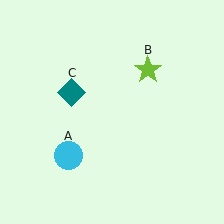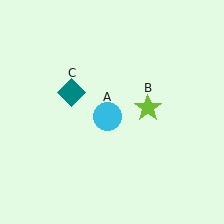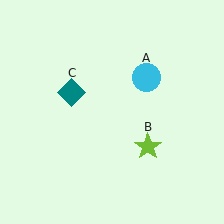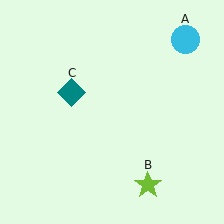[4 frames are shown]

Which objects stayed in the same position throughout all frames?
Teal diamond (object C) remained stationary.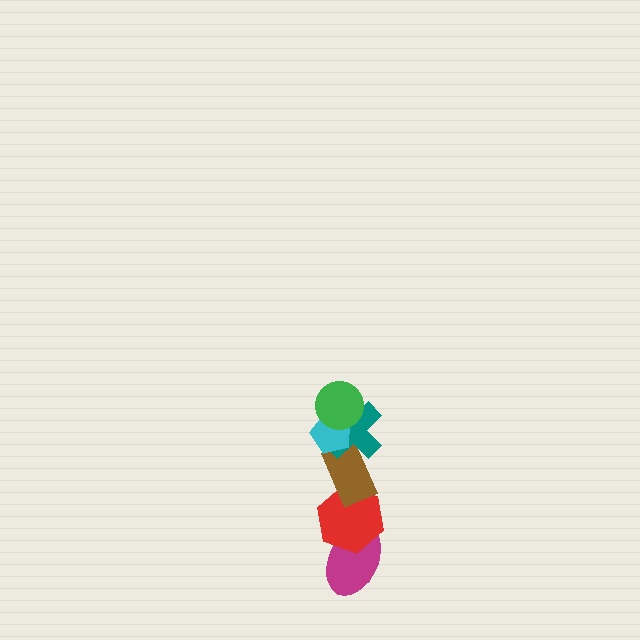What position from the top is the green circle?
The green circle is 1st from the top.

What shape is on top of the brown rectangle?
The teal cross is on top of the brown rectangle.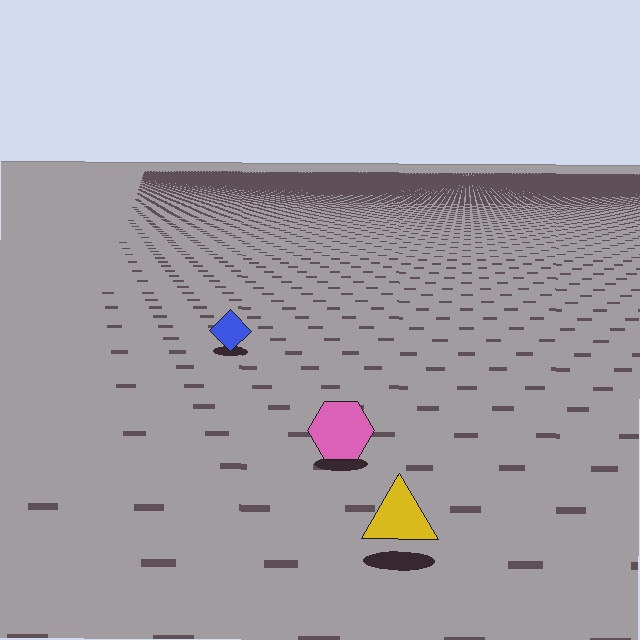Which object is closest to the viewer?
The yellow triangle is closest. The texture marks near it are larger and more spread out.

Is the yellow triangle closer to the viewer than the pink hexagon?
Yes. The yellow triangle is closer — you can tell from the texture gradient: the ground texture is coarser near it.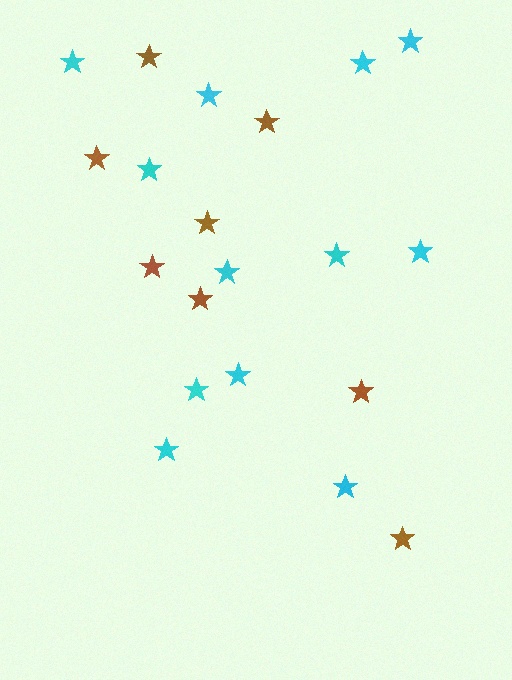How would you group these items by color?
There are 2 groups: one group of brown stars (8) and one group of cyan stars (12).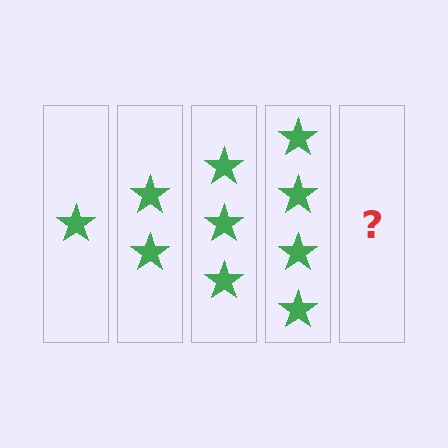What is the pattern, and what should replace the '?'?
The pattern is that each step adds one more star. The '?' should be 5 stars.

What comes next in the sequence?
The next element should be 5 stars.